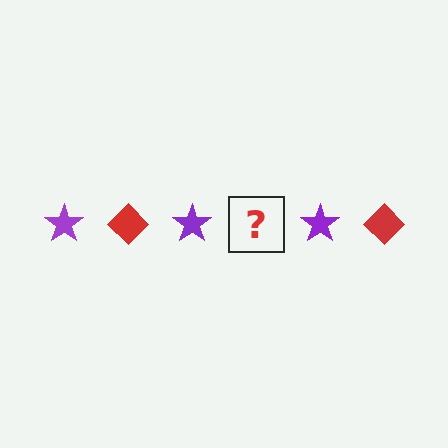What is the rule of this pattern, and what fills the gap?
The rule is that the pattern alternates between purple star and red diamond. The gap should be filled with a red diamond.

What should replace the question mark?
The question mark should be replaced with a red diamond.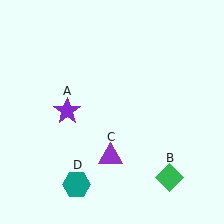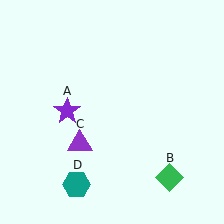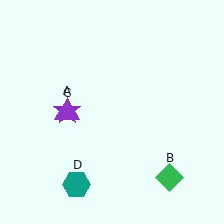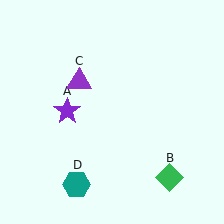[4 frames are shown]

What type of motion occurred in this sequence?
The purple triangle (object C) rotated clockwise around the center of the scene.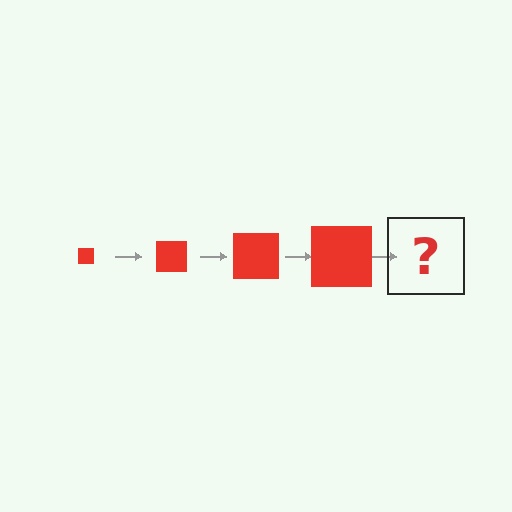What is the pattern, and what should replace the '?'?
The pattern is that the square gets progressively larger each step. The '?' should be a red square, larger than the previous one.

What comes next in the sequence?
The next element should be a red square, larger than the previous one.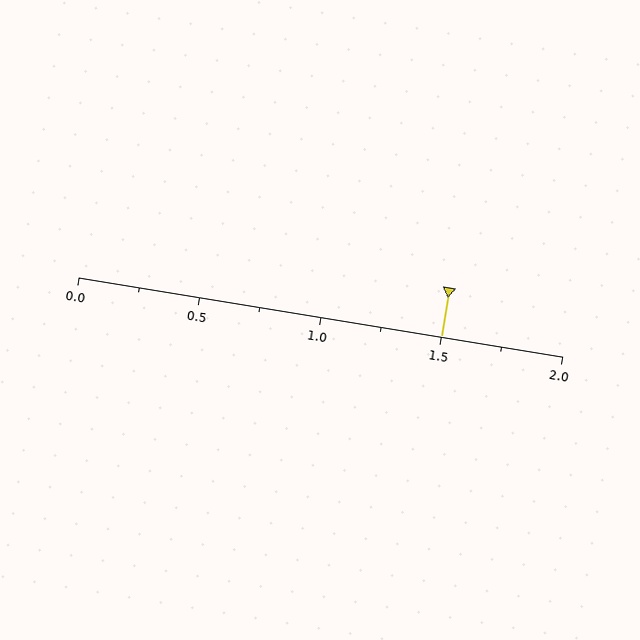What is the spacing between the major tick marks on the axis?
The major ticks are spaced 0.5 apart.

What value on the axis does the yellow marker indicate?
The marker indicates approximately 1.5.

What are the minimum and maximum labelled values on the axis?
The axis runs from 0.0 to 2.0.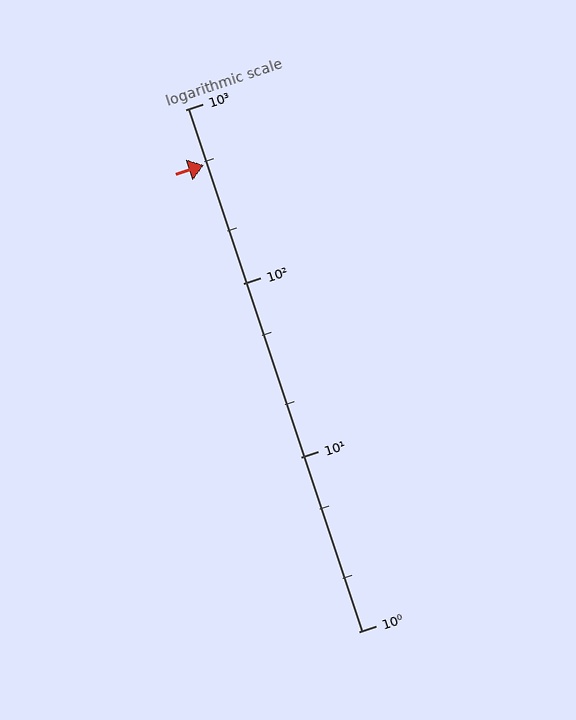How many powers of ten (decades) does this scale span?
The scale spans 3 decades, from 1 to 1000.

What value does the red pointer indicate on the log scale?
The pointer indicates approximately 480.